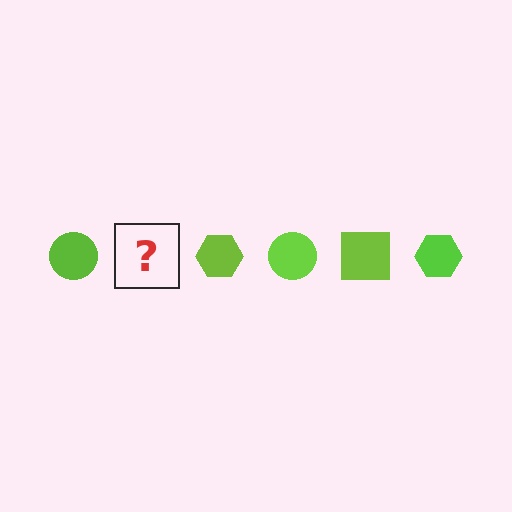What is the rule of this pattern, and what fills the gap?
The rule is that the pattern cycles through circle, square, hexagon shapes in lime. The gap should be filled with a lime square.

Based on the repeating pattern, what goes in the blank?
The blank should be a lime square.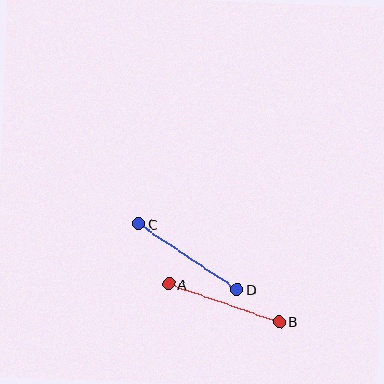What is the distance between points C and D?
The distance is approximately 118 pixels.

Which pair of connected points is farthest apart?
Points C and D are farthest apart.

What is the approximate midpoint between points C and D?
The midpoint is at approximately (188, 257) pixels.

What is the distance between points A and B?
The distance is approximately 117 pixels.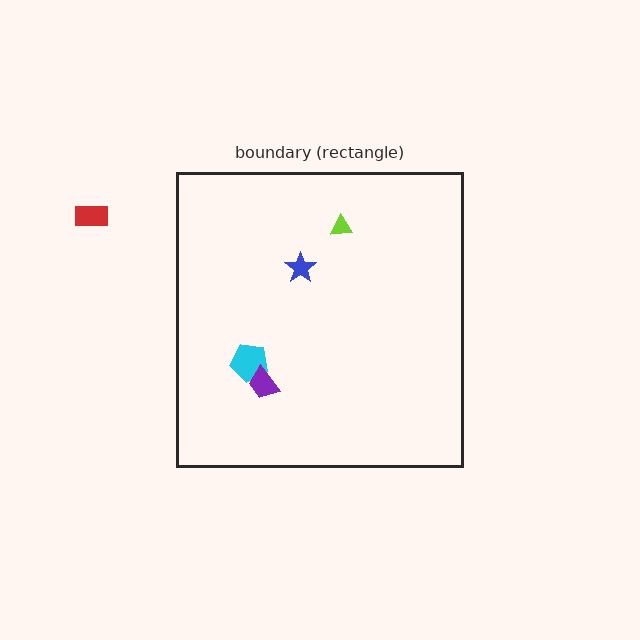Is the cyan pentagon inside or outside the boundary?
Inside.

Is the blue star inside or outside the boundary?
Inside.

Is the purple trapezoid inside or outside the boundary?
Inside.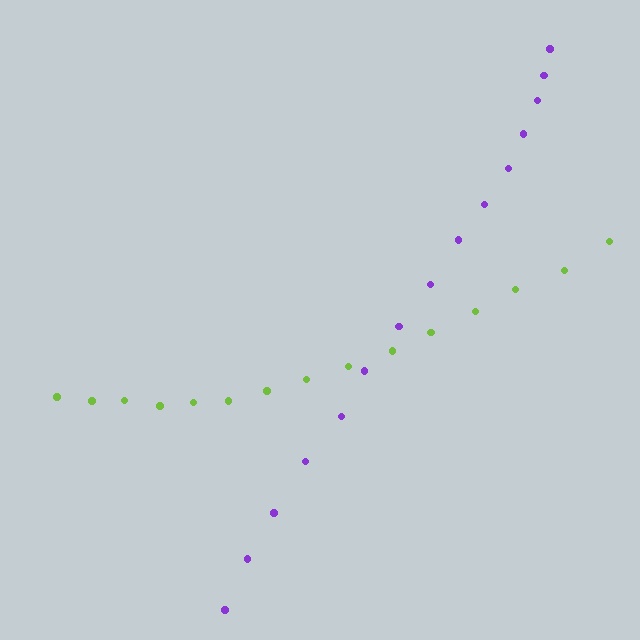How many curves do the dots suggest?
There are 2 distinct paths.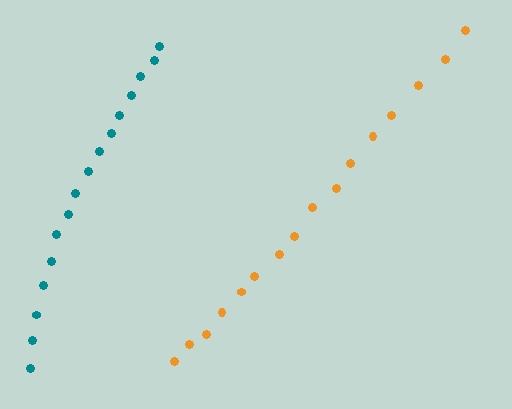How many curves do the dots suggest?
There are 2 distinct paths.